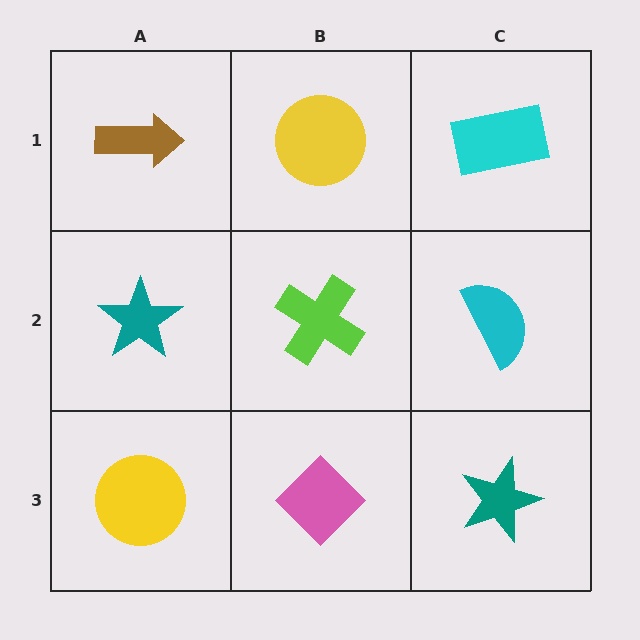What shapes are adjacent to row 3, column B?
A lime cross (row 2, column B), a yellow circle (row 3, column A), a teal star (row 3, column C).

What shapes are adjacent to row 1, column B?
A lime cross (row 2, column B), a brown arrow (row 1, column A), a cyan rectangle (row 1, column C).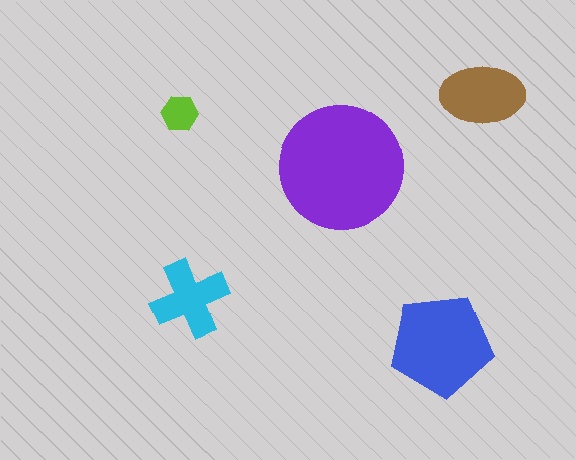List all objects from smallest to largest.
The lime hexagon, the cyan cross, the brown ellipse, the blue pentagon, the purple circle.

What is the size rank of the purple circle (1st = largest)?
1st.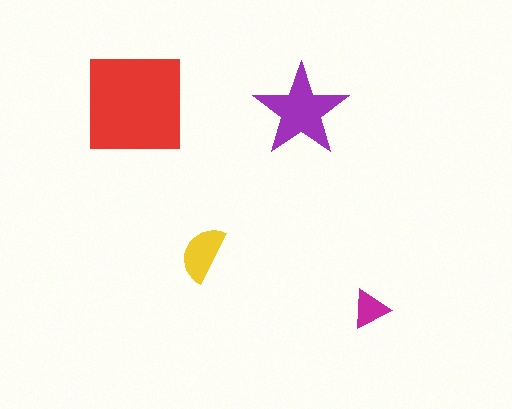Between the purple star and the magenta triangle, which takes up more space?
The purple star.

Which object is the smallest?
The magenta triangle.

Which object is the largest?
The red square.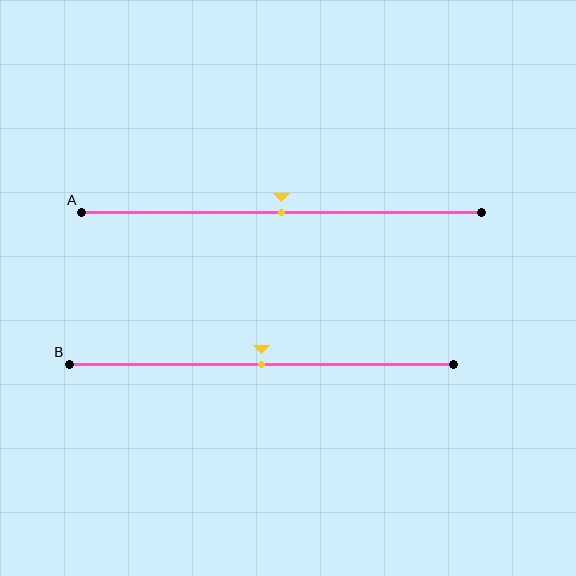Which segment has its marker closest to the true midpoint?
Segment A has its marker closest to the true midpoint.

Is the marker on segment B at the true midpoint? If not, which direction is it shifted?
Yes, the marker on segment B is at the true midpoint.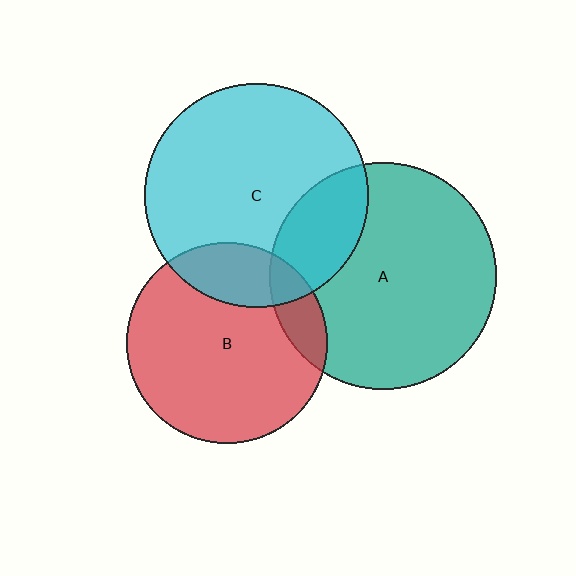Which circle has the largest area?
Circle A (teal).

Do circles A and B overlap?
Yes.